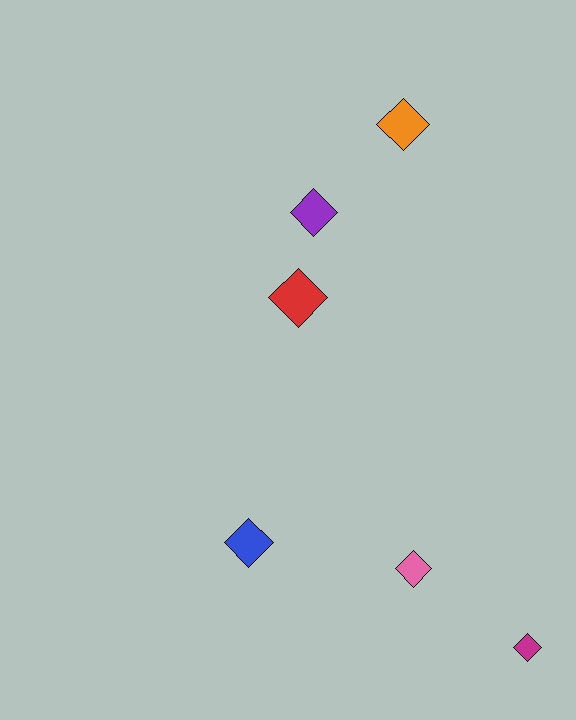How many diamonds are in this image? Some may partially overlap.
There are 6 diamonds.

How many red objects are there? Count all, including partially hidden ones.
There is 1 red object.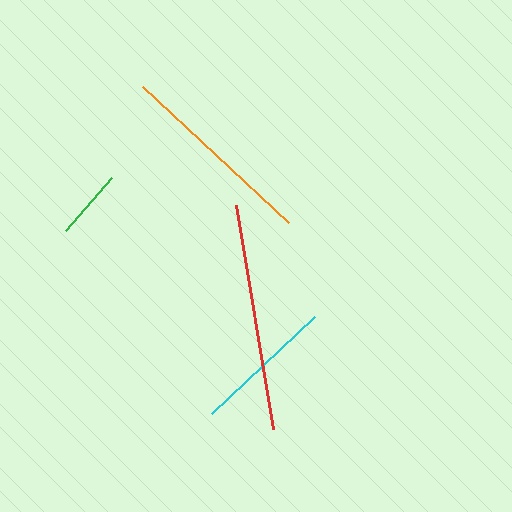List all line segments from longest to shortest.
From longest to shortest: red, orange, cyan, green.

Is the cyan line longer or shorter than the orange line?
The orange line is longer than the cyan line.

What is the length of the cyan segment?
The cyan segment is approximately 141 pixels long.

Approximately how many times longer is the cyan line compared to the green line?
The cyan line is approximately 2.0 times the length of the green line.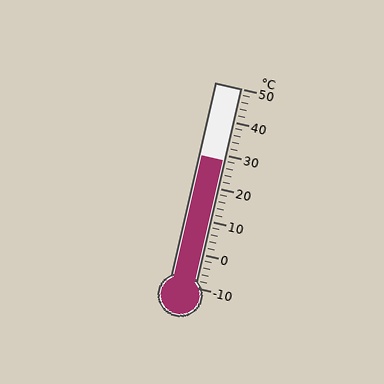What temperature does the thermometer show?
The thermometer shows approximately 28°C.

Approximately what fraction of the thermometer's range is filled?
The thermometer is filled to approximately 65% of its range.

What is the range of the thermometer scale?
The thermometer scale ranges from -10°C to 50°C.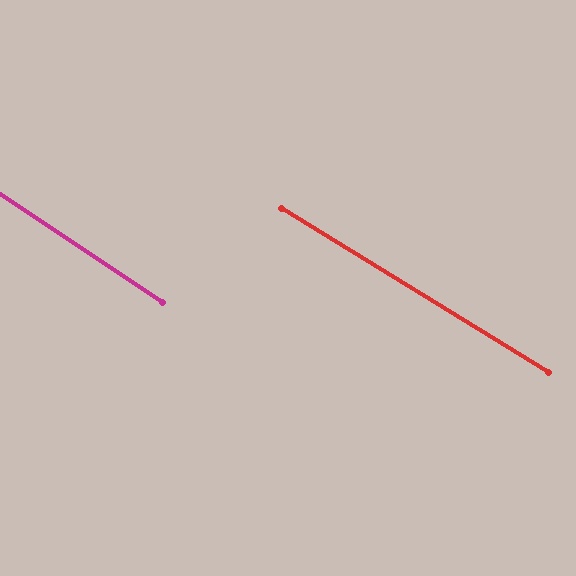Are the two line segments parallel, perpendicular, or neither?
Parallel — their directions differ by only 1.9°.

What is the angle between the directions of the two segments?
Approximately 2 degrees.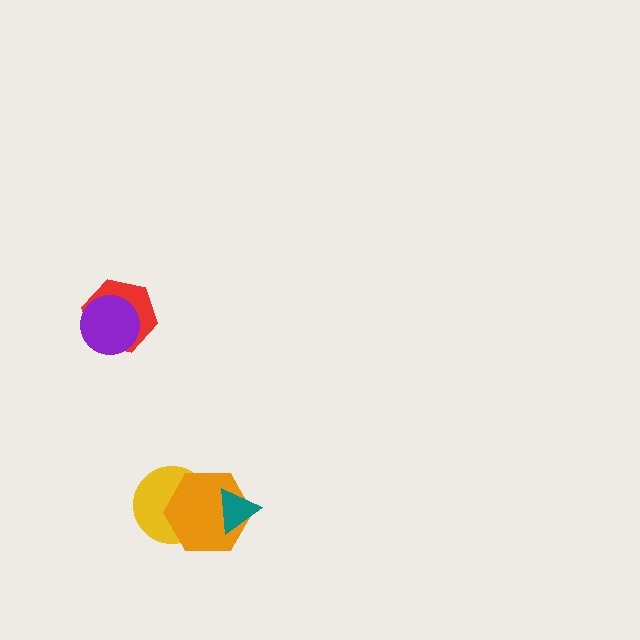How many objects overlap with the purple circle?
1 object overlaps with the purple circle.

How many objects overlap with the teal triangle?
1 object overlaps with the teal triangle.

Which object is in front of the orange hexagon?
The teal triangle is in front of the orange hexagon.